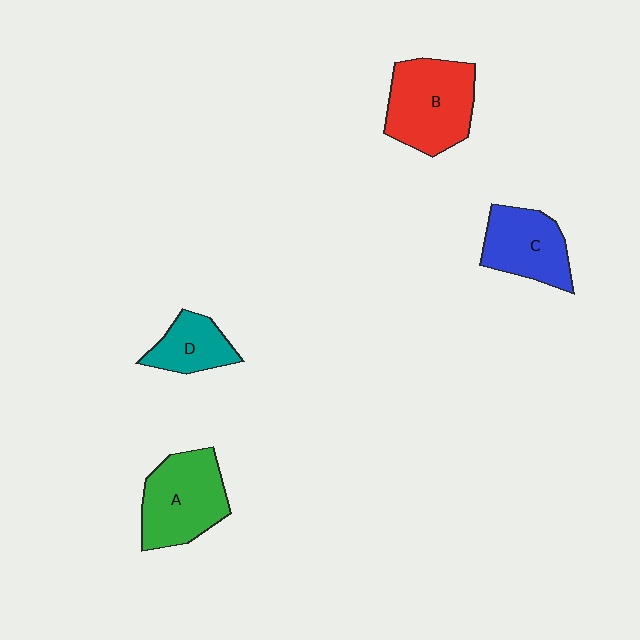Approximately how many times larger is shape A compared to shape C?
Approximately 1.2 times.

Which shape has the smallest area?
Shape D (teal).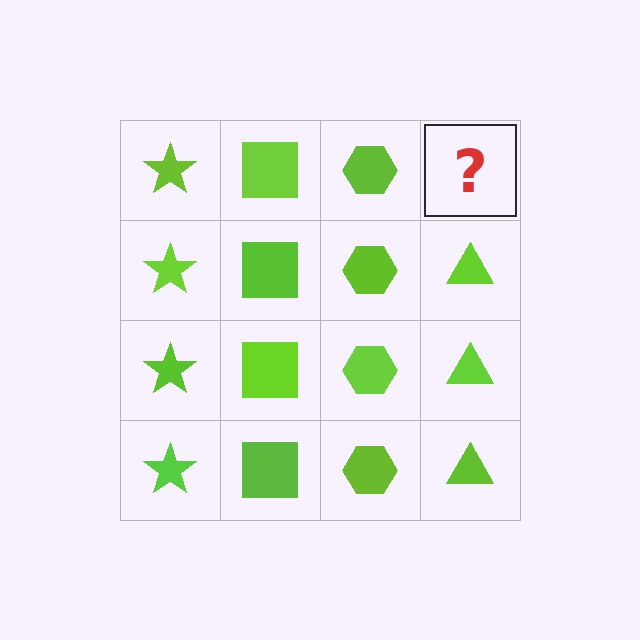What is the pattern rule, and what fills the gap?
The rule is that each column has a consistent shape. The gap should be filled with a lime triangle.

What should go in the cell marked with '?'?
The missing cell should contain a lime triangle.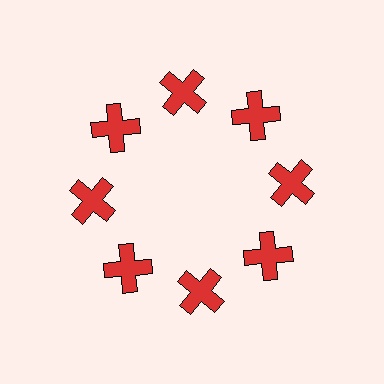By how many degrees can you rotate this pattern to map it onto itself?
The pattern maps onto itself every 45 degrees of rotation.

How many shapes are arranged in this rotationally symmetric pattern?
There are 8 shapes, arranged in 8 groups of 1.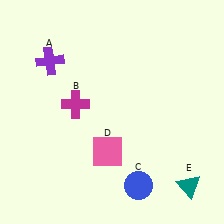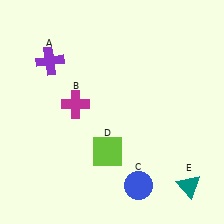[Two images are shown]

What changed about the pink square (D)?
In Image 1, D is pink. In Image 2, it changed to lime.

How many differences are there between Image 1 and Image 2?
There is 1 difference between the two images.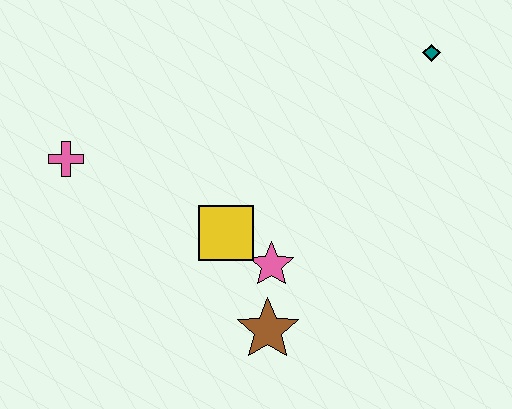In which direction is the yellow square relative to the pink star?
The yellow square is to the left of the pink star.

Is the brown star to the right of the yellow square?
Yes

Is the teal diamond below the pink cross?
No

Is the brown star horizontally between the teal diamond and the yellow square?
Yes